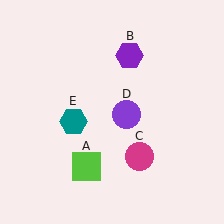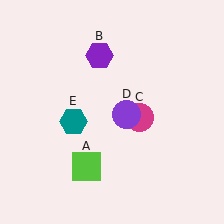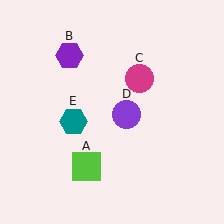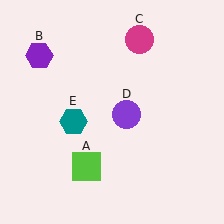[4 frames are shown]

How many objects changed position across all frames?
2 objects changed position: purple hexagon (object B), magenta circle (object C).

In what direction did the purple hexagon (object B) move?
The purple hexagon (object B) moved left.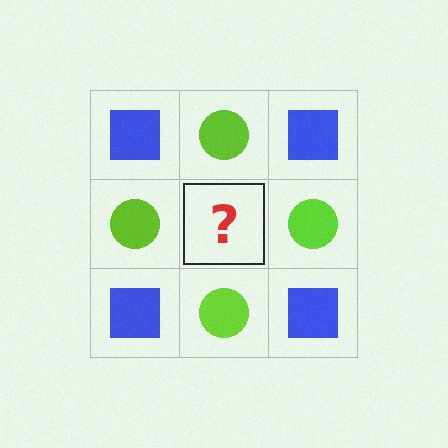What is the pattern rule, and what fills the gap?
The rule is that it alternates blue square and lime circle in a checkerboard pattern. The gap should be filled with a blue square.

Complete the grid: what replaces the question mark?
The question mark should be replaced with a blue square.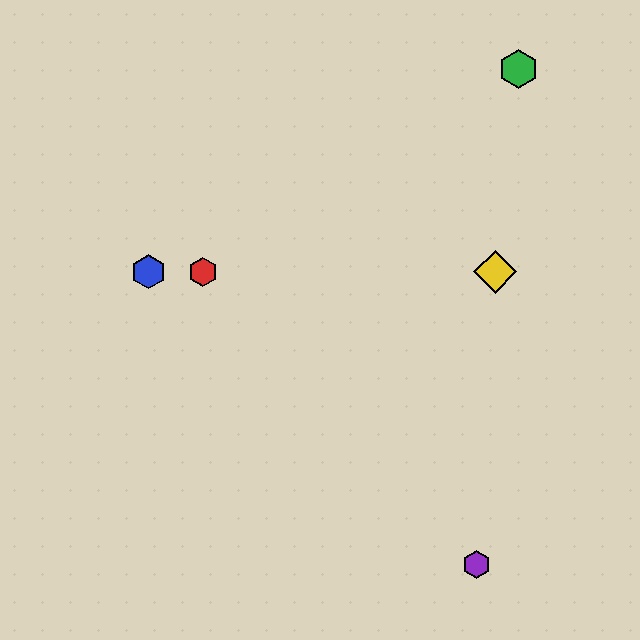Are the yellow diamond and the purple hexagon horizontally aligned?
No, the yellow diamond is at y≈272 and the purple hexagon is at y≈565.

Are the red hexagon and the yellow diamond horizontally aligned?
Yes, both are at y≈272.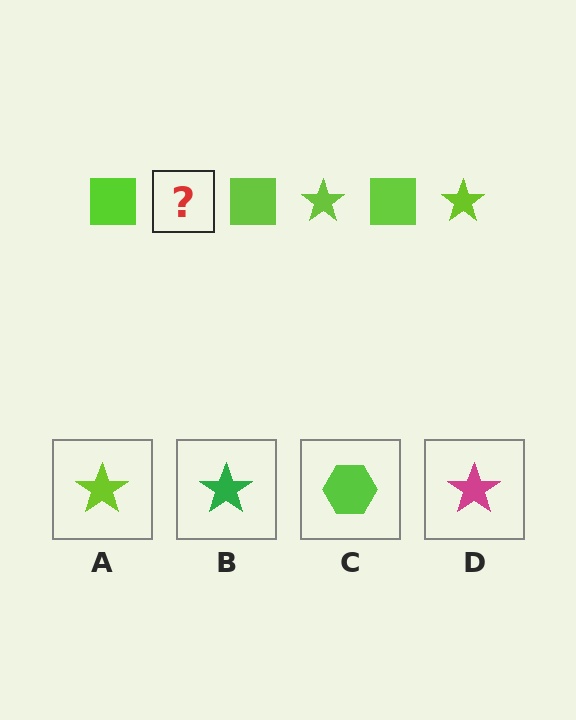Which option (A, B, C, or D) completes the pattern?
A.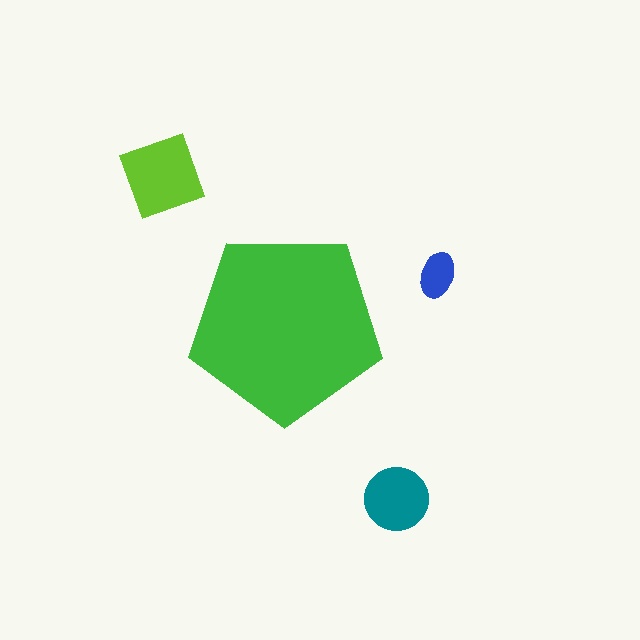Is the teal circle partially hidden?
No, the teal circle is fully visible.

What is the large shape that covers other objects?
A green pentagon.